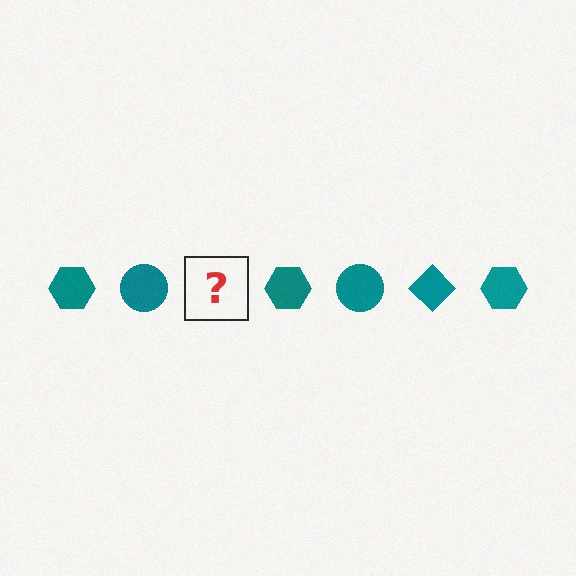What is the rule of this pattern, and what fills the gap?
The rule is that the pattern cycles through hexagon, circle, diamond shapes in teal. The gap should be filled with a teal diamond.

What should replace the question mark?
The question mark should be replaced with a teal diamond.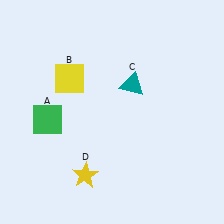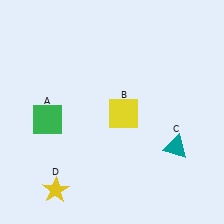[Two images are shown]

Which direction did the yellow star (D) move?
The yellow star (D) moved left.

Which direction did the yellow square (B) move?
The yellow square (B) moved right.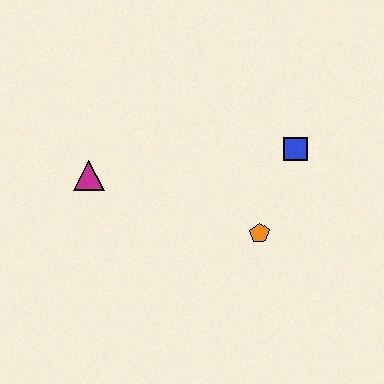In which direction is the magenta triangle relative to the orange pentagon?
The magenta triangle is to the left of the orange pentagon.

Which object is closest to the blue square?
The orange pentagon is closest to the blue square.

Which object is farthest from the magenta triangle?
The blue square is farthest from the magenta triangle.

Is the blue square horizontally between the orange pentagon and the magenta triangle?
No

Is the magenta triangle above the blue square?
No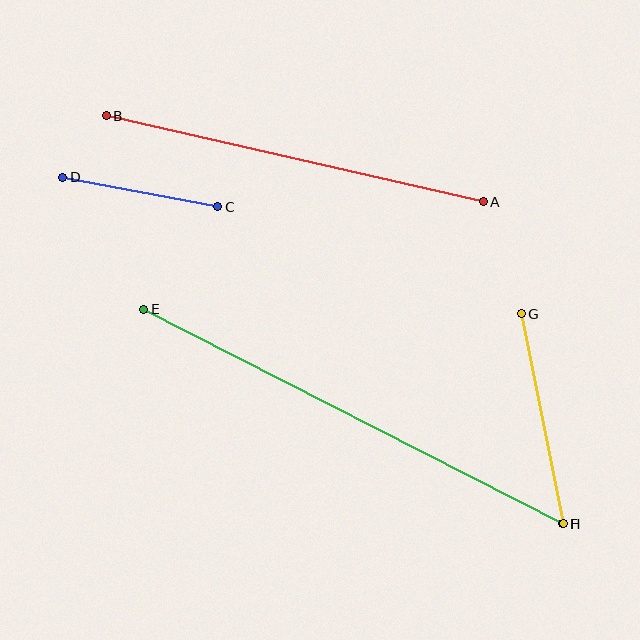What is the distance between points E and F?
The distance is approximately 470 pixels.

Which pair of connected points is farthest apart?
Points E and F are farthest apart.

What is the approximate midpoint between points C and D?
The midpoint is at approximately (140, 192) pixels.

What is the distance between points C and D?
The distance is approximately 158 pixels.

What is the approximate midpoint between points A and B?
The midpoint is at approximately (295, 159) pixels.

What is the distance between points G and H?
The distance is approximately 214 pixels.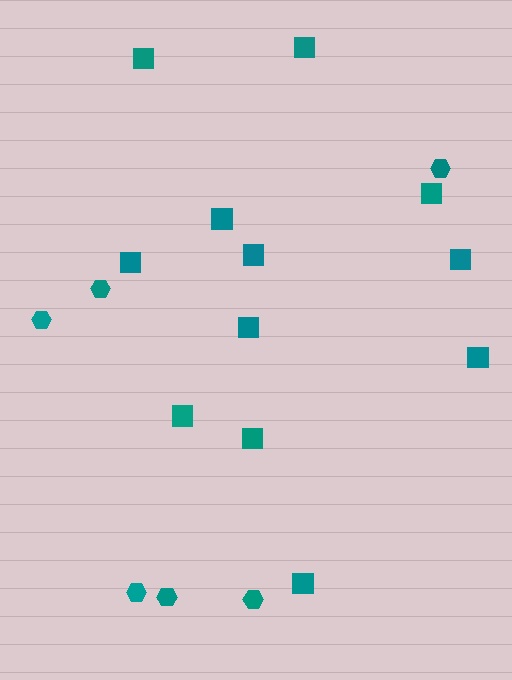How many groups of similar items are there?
There are 2 groups: one group of hexagons (6) and one group of squares (12).